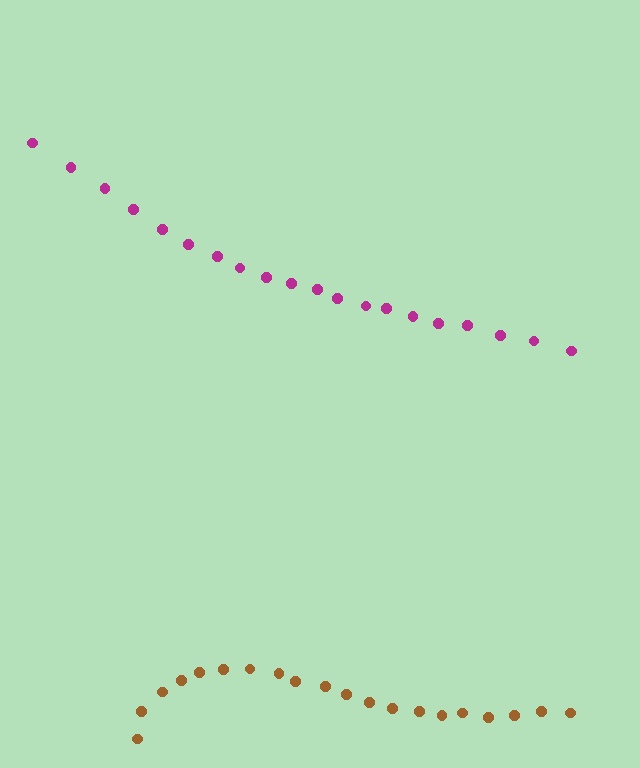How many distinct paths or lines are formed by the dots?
There are 2 distinct paths.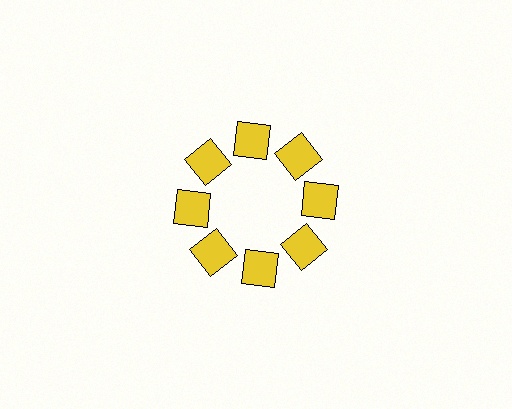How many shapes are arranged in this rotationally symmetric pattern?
There are 8 shapes, arranged in 8 groups of 1.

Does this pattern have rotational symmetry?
Yes, this pattern has 8-fold rotational symmetry. It looks the same after rotating 45 degrees around the center.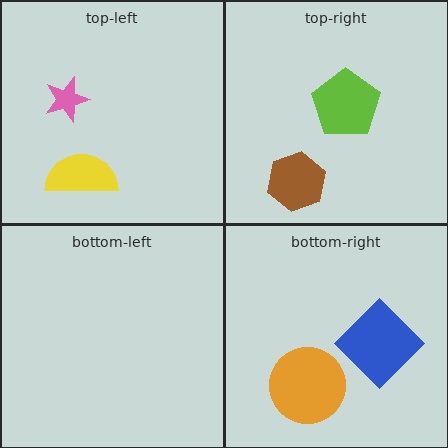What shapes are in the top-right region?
The lime pentagon, the brown hexagon.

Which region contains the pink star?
The top-left region.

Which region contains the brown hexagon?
The top-right region.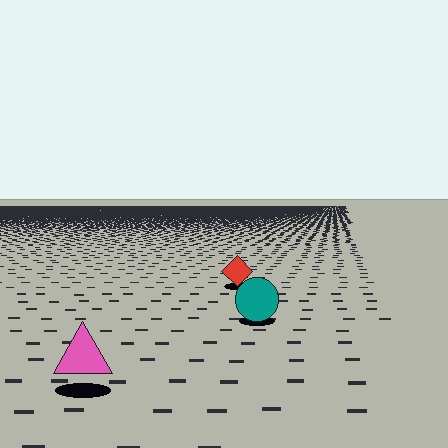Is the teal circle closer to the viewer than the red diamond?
Yes. The teal circle is closer — you can tell from the texture gradient: the ground texture is coarser near it.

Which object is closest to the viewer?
The pink triangle is closest. The texture marks near it are larger and more spread out.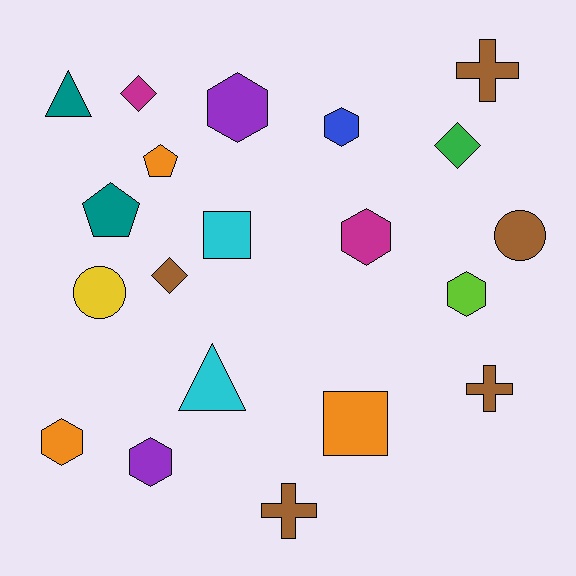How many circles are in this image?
There are 2 circles.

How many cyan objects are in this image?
There are 2 cyan objects.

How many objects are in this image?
There are 20 objects.